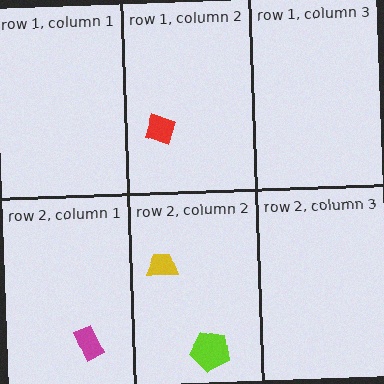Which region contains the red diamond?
The row 1, column 2 region.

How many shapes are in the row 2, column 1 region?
1.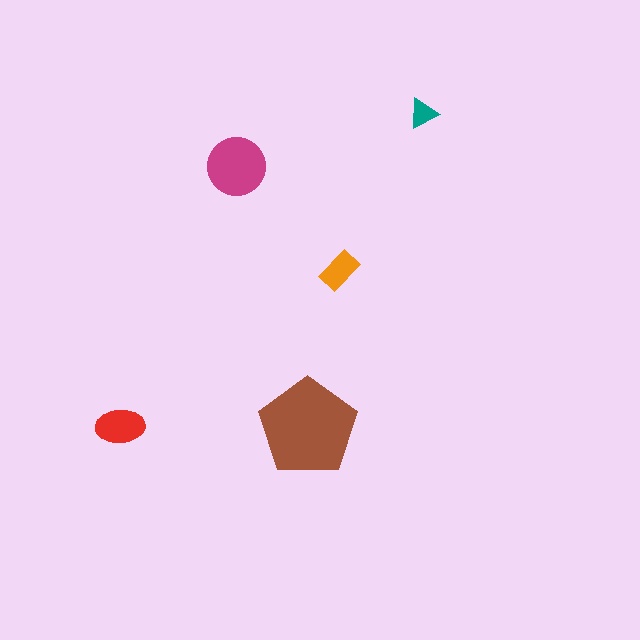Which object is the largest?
The brown pentagon.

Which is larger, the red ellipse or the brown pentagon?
The brown pentagon.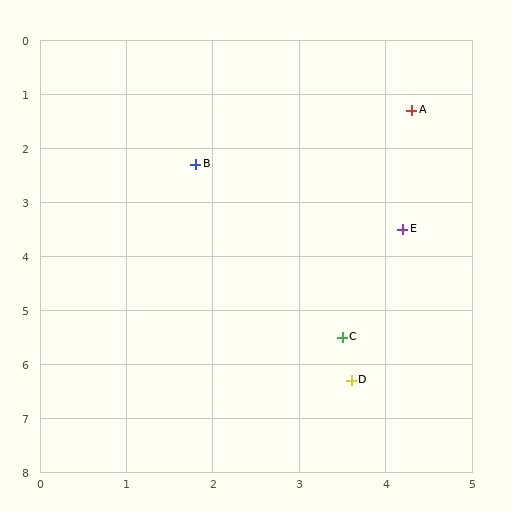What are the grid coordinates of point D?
Point D is at approximately (3.6, 6.3).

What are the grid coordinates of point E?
Point E is at approximately (4.2, 3.5).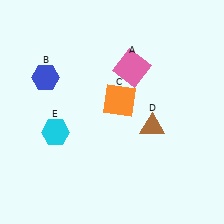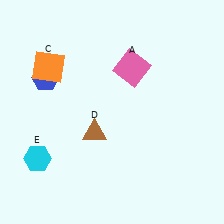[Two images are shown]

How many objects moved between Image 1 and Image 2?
3 objects moved between the two images.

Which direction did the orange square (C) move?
The orange square (C) moved left.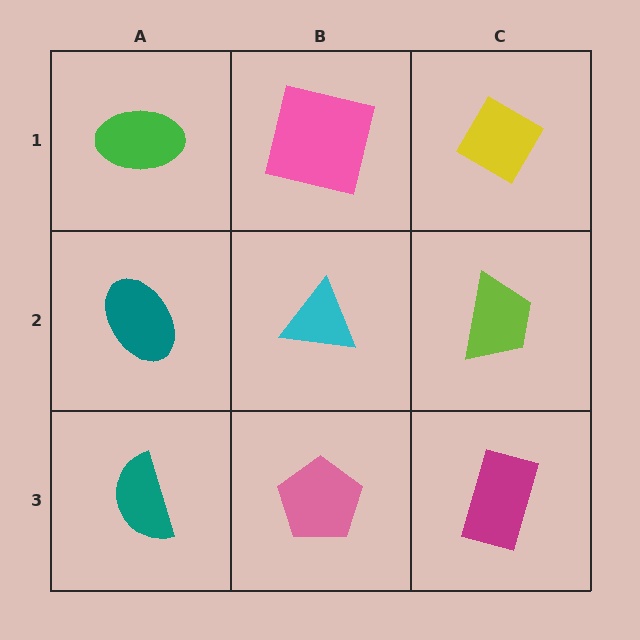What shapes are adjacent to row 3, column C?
A lime trapezoid (row 2, column C), a pink pentagon (row 3, column B).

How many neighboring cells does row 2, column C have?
3.